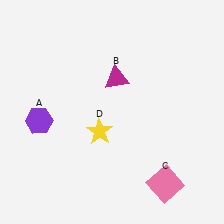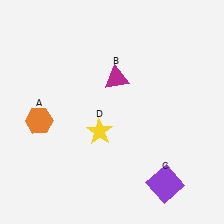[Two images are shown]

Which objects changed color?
A changed from purple to orange. C changed from pink to purple.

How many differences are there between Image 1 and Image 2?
There are 2 differences between the two images.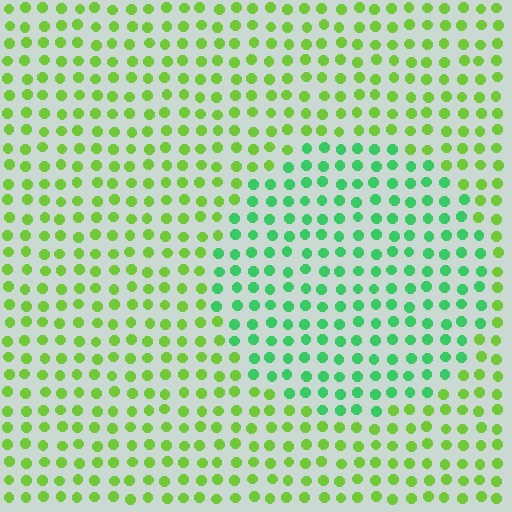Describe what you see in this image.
The image is filled with small lime elements in a uniform arrangement. A circle-shaped region is visible where the elements are tinted to a slightly different hue, forming a subtle color boundary.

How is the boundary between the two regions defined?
The boundary is defined purely by a slight shift in hue (about 42 degrees). Spacing, size, and orientation are identical on both sides.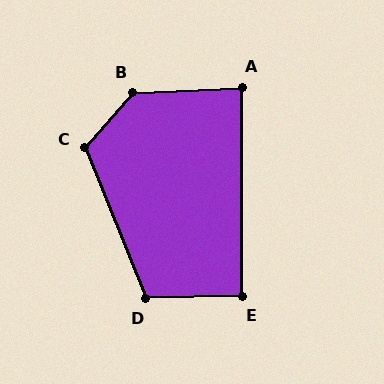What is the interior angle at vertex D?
Approximately 111 degrees (obtuse).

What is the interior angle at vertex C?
Approximately 117 degrees (obtuse).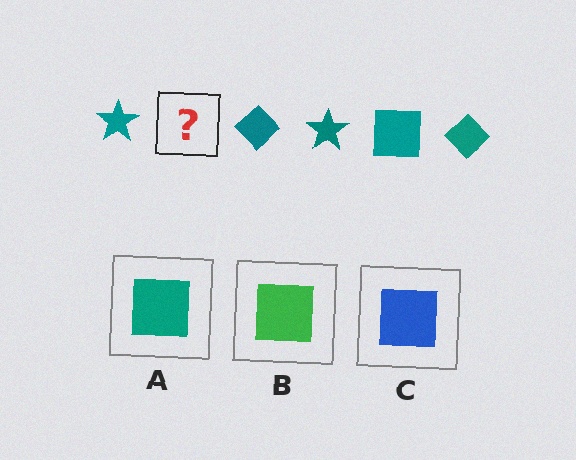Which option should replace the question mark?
Option A.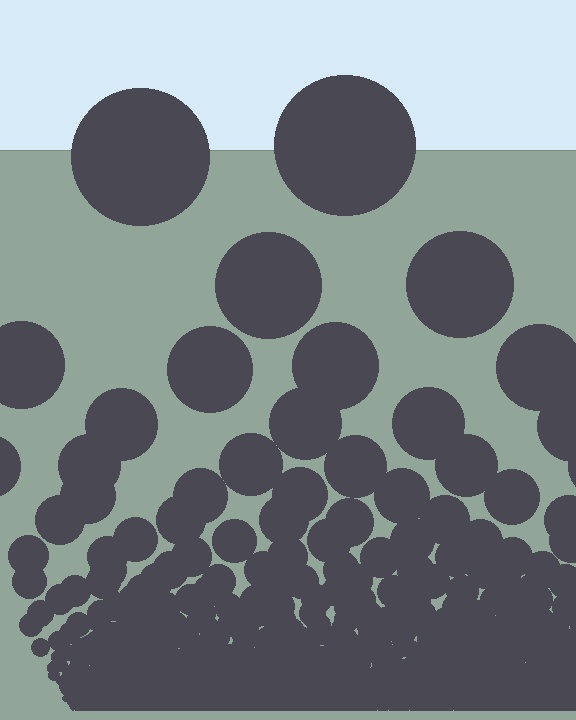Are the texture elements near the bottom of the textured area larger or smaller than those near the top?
Smaller. The gradient is inverted — elements near the bottom are smaller and denser.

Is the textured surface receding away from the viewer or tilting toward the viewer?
The surface appears to tilt toward the viewer. Texture elements get larger and sparser toward the top.